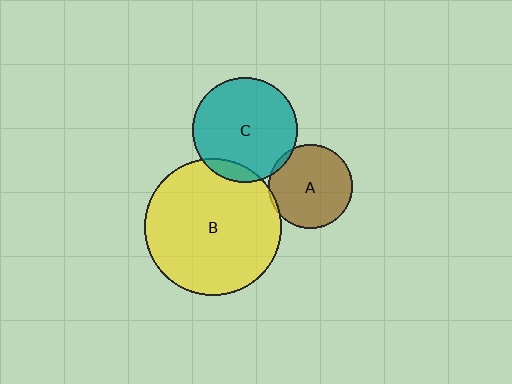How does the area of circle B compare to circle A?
Approximately 2.7 times.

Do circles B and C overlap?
Yes.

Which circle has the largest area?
Circle B (yellow).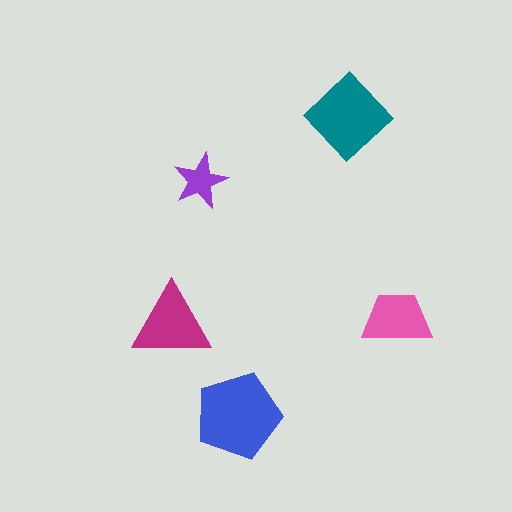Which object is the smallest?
The purple star.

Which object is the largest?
The blue pentagon.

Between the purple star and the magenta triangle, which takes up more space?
The magenta triangle.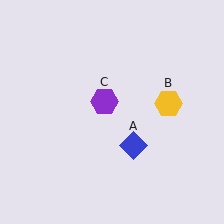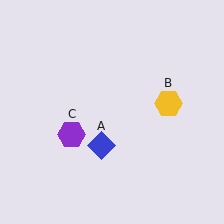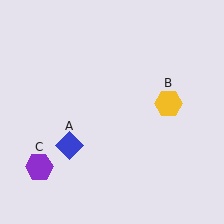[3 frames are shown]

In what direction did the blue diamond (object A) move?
The blue diamond (object A) moved left.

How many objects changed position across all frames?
2 objects changed position: blue diamond (object A), purple hexagon (object C).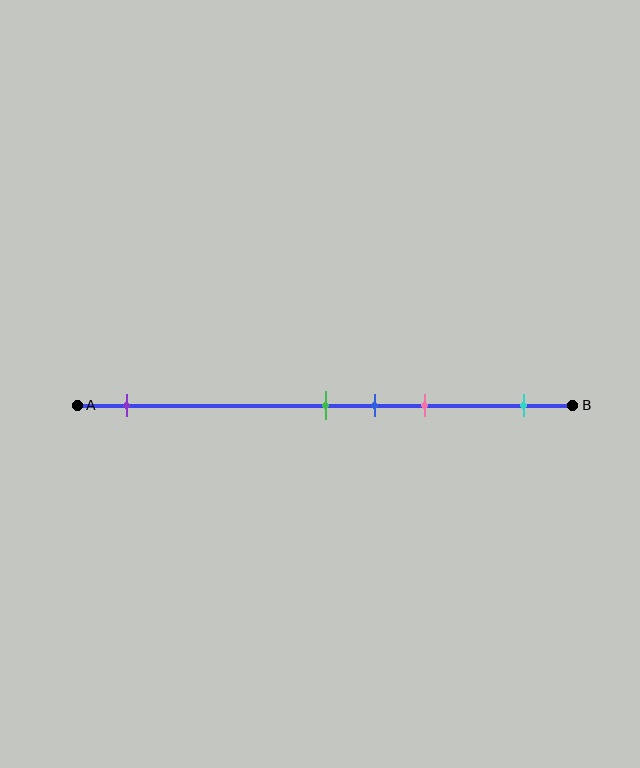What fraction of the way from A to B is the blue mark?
The blue mark is approximately 60% (0.6) of the way from A to B.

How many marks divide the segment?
There are 5 marks dividing the segment.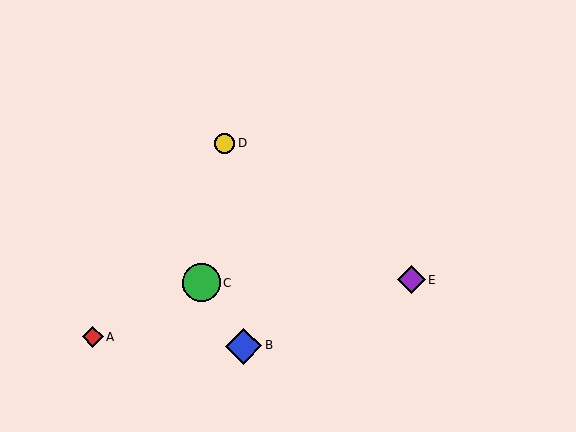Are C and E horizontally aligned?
Yes, both are at y≈283.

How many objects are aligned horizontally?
2 objects (C, E) are aligned horizontally.